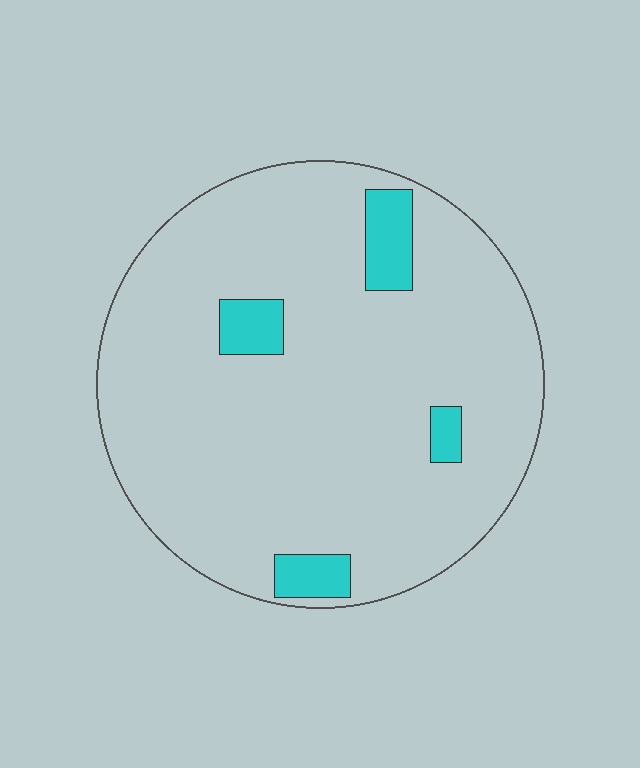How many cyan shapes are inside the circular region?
4.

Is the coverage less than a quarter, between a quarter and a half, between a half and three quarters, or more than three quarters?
Less than a quarter.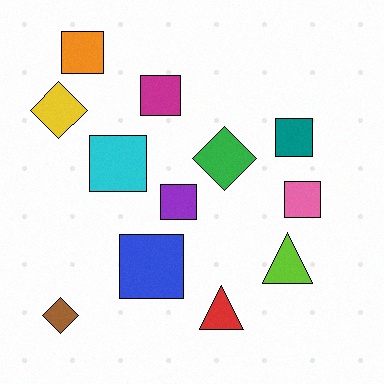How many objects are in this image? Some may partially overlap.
There are 12 objects.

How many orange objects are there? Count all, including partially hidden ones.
There is 1 orange object.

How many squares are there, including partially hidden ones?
There are 7 squares.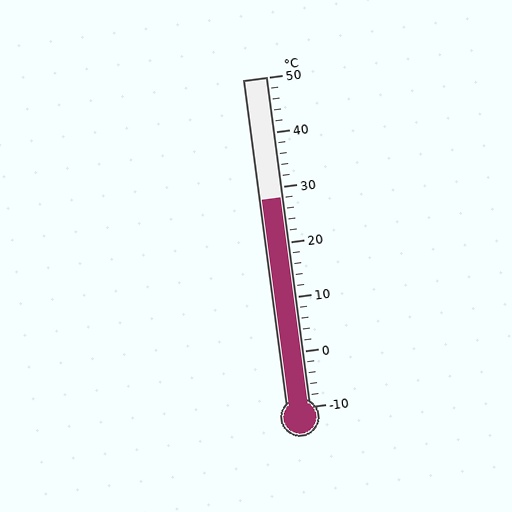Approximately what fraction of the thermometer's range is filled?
The thermometer is filled to approximately 65% of its range.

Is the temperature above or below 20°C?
The temperature is above 20°C.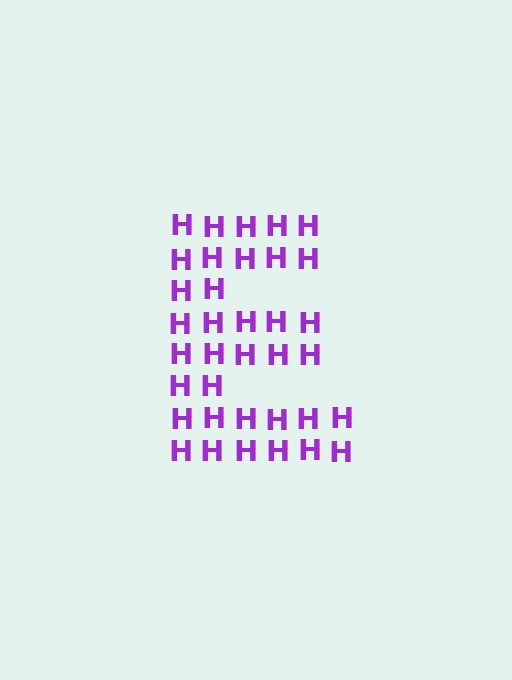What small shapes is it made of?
It is made of small letter H's.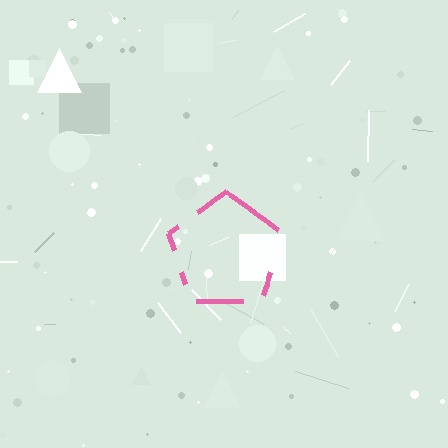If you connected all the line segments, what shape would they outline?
They would outline a pentagon.